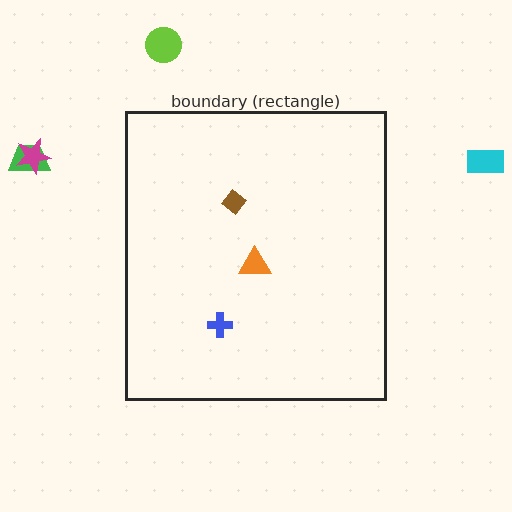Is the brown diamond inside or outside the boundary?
Inside.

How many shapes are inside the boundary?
3 inside, 4 outside.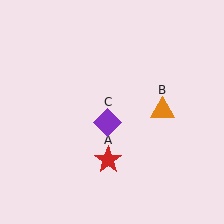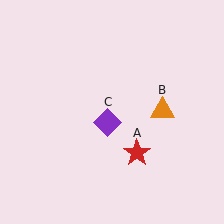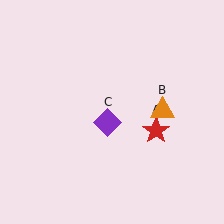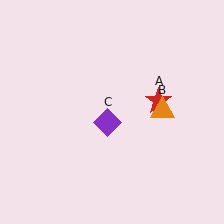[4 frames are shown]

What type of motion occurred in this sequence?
The red star (object A) rotated counterclockwise around the center of the scene.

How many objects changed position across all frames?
1 object changed position: red star (object A).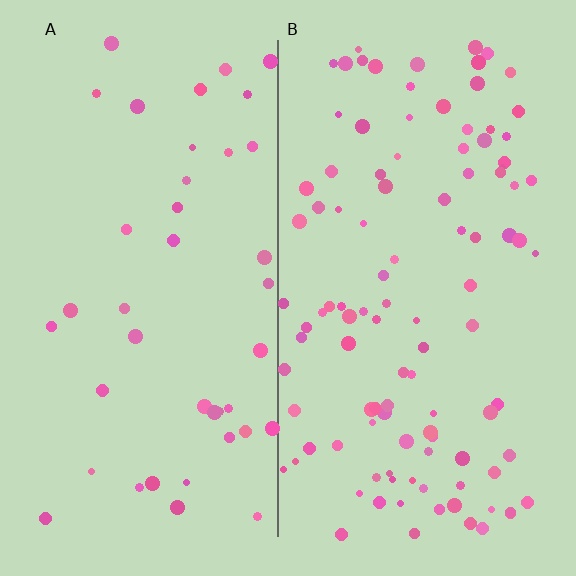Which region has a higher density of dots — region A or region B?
B (the right).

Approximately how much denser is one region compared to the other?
Approximately 2.6× — region B over region A.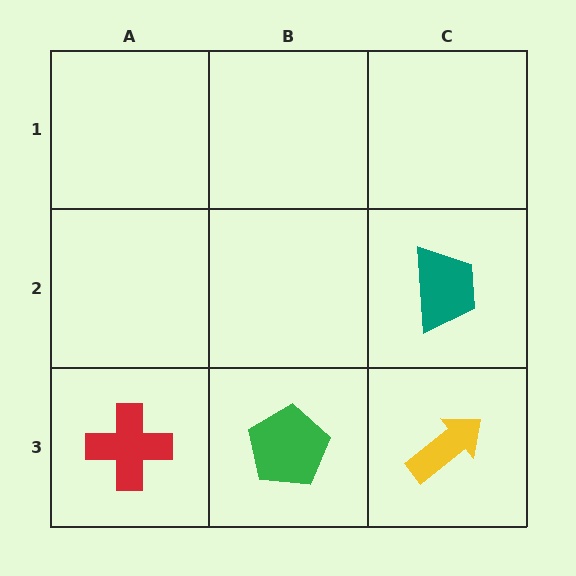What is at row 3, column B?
A green pentagon.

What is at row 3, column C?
A yellow arrow.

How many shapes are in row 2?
1 shape.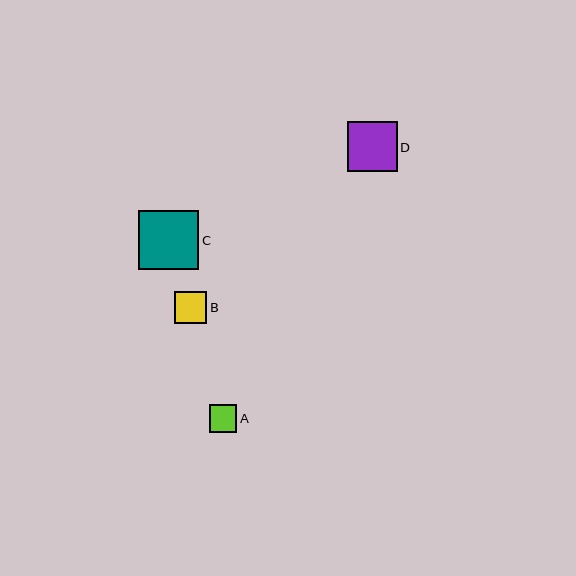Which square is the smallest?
Square A is the smallest with a size of approximately 27 pixels.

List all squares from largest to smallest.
From largest to smallest: C, D, B, A.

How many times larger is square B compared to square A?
Square B is approximately 1.2 times the size of square A.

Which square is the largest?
Square C is the largest with a size of approximately 60 pixels.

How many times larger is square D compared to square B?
Square D is approximately 1.5 times the size of square B.